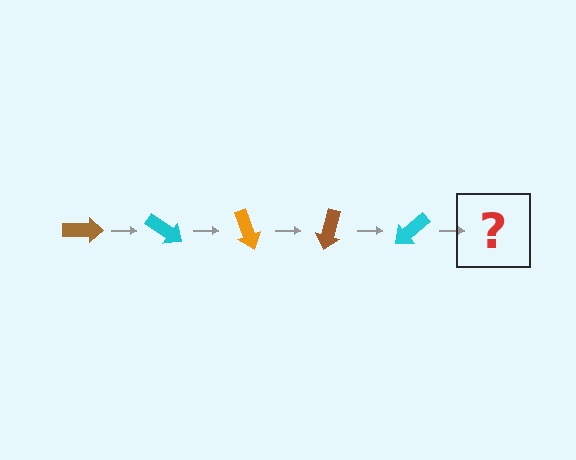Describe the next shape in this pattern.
It should be an orange arrow, rotated 175 degrees from the start.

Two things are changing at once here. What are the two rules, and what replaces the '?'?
The two rules are that it rotates 35 degrees each step and the color cycles through brown, cyan, and orange. The '?' should be an orange arrow, rotated 175 degrees from the start.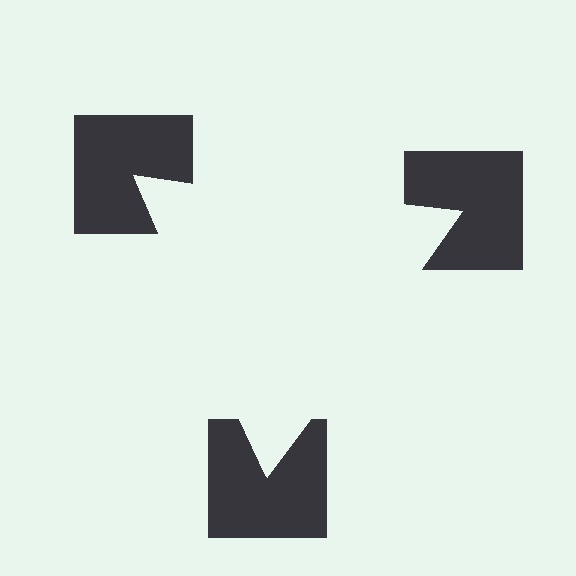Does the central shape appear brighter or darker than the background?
It typically appears slightly brighter than the background, even though no actual brightness change is drawn.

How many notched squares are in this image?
There are 3 — one at each vertex of the illusory triangle.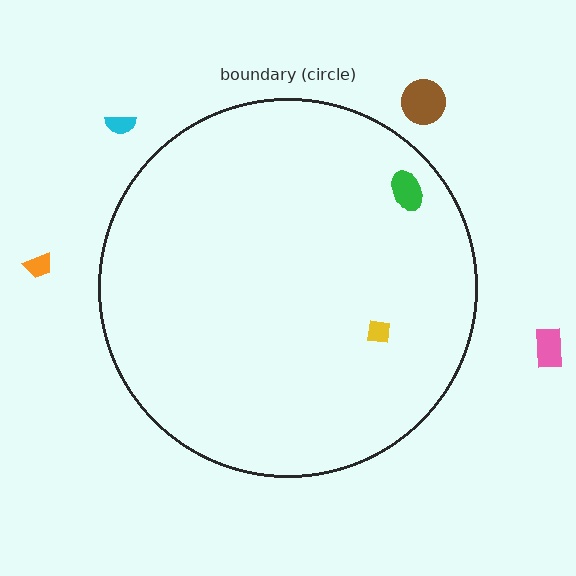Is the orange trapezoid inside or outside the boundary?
Outside.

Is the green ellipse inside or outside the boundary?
Inside.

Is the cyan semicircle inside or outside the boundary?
Outside.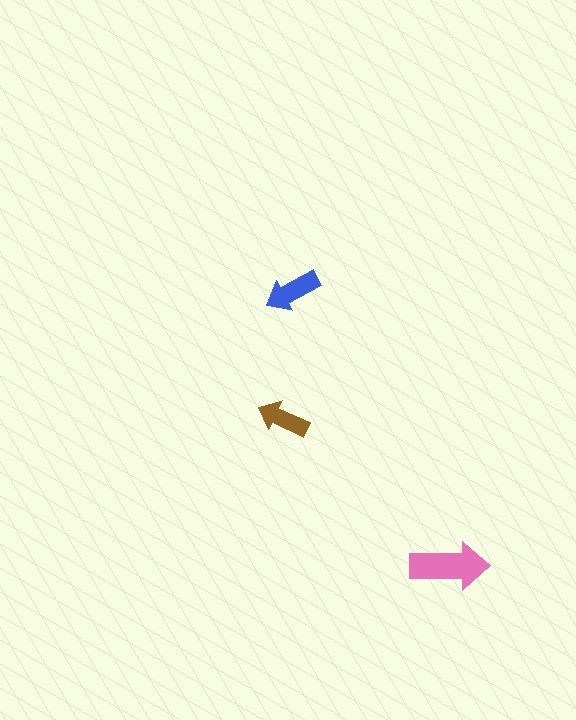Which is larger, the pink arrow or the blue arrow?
The pink one.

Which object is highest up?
The blue arrow is topmost.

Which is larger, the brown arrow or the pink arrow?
The pink one.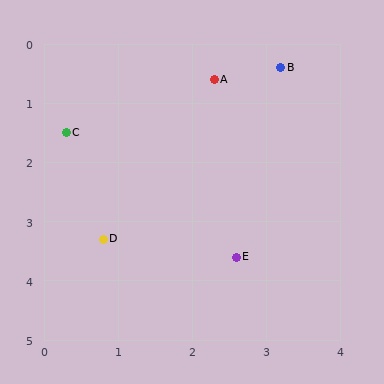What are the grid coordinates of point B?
Point B is at approximately (3.2, 0.4).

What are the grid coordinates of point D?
Point D is at approximately (0.8, 3.3).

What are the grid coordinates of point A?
Point A is at approximately (2.3, 0.6).